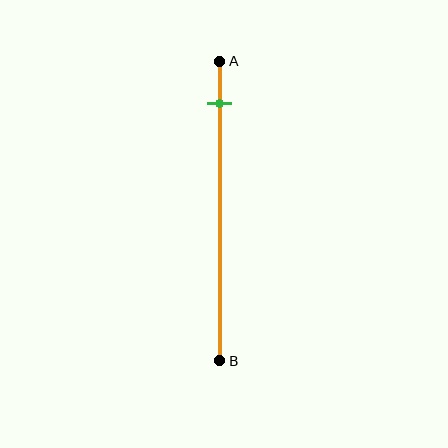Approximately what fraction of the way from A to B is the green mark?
The green mark is approximately 15% of the way from A to B.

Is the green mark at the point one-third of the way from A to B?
No, the mark is at about 15% from A, not at the 33% one-third point.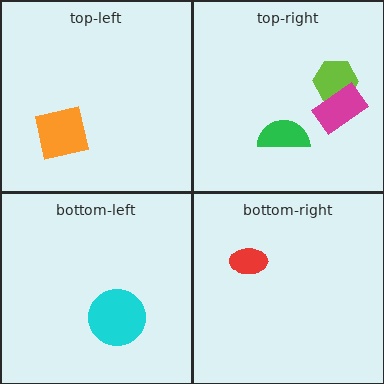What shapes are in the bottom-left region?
The cyan circle.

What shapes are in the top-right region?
The lime hexagon, the green semicircle, the magenta rectangle.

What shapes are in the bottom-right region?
The red ellipse.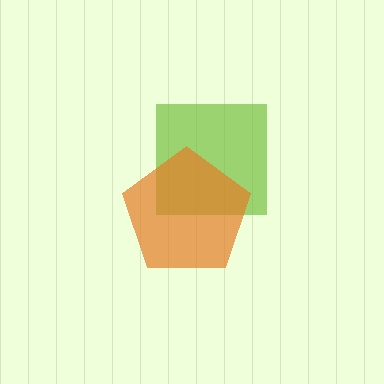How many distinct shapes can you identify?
There are 2 distinct shapes: a lime square, an orange pentagon.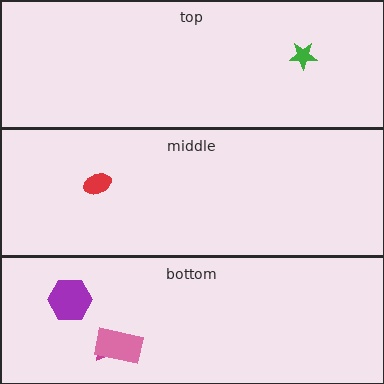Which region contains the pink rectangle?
The bottom region.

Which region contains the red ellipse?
The middle region.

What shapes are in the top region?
The green star.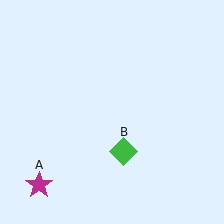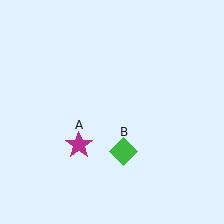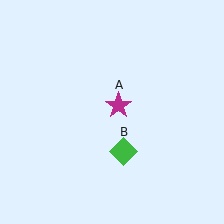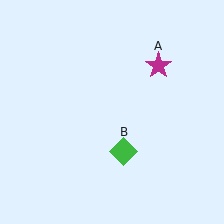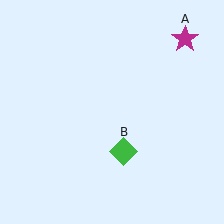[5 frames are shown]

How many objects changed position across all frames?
1 object changed position: magenta star (object A).